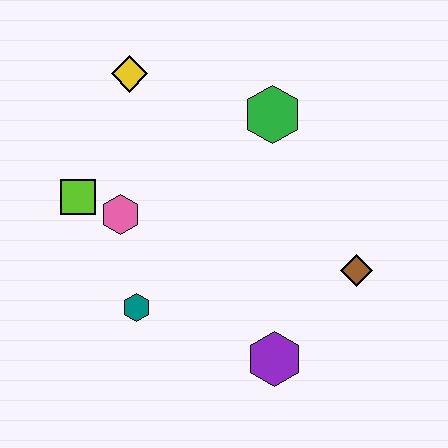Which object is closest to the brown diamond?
The purple hexagon is closest to the brown diamond.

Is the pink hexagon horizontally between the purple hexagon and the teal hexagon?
No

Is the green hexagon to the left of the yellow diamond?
No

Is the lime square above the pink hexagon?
Yes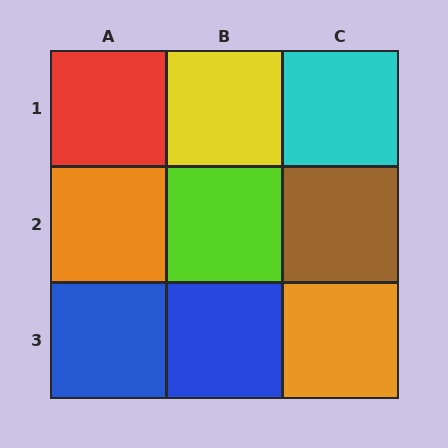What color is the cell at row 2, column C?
Brown.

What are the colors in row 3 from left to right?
Blue, blue, orange.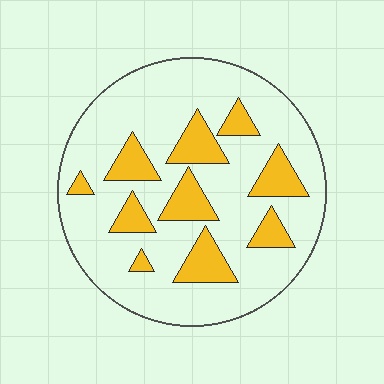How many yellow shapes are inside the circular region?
10.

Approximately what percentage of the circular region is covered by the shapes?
Approximately 20%.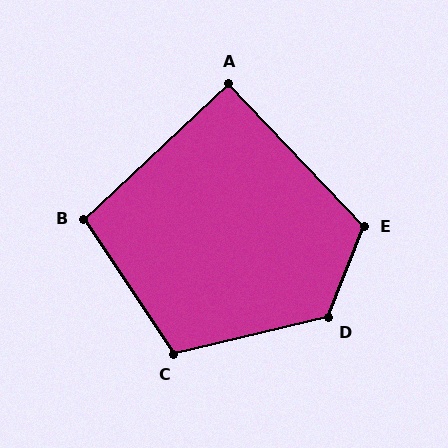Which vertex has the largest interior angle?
D, at approximately 125 degrees.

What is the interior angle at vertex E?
Approximately 115 degrees (obtuse).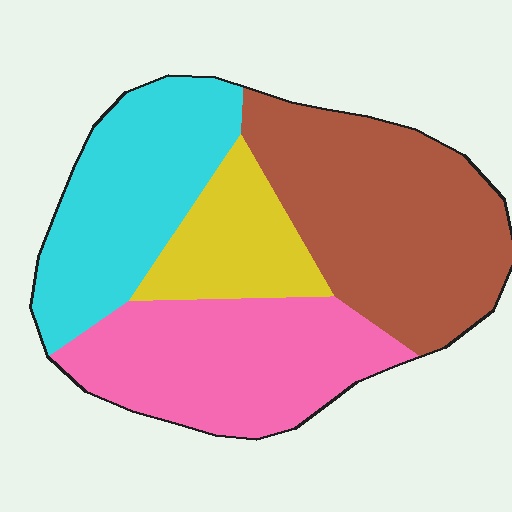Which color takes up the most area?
Brown, at roughly 35%.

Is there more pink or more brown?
Brown.